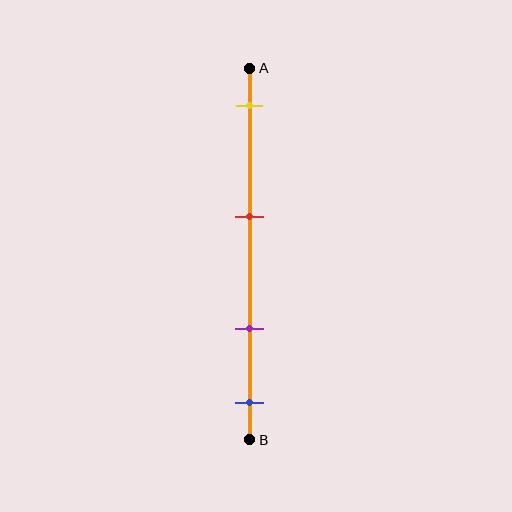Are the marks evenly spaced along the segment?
No, the marks are not evenly spaced.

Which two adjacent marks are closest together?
The purple and blue marks are the closest adjacent pair.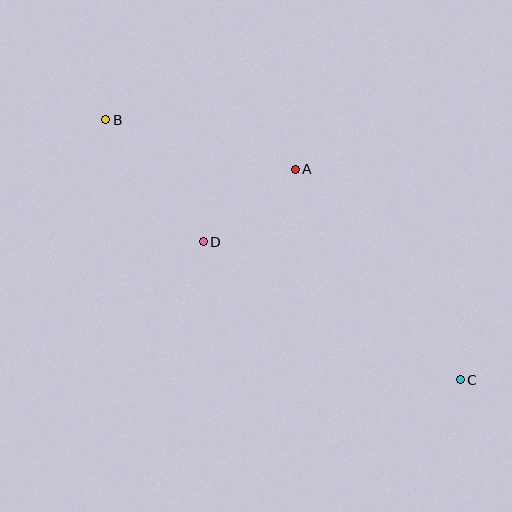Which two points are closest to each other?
Points A and D are closest to each other.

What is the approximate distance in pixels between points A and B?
The distance between A and B is approximately 196 pixels.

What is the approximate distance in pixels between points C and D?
The distance between C and D is approximately 292 pixels.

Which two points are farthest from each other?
Points B and C are farthest from each other.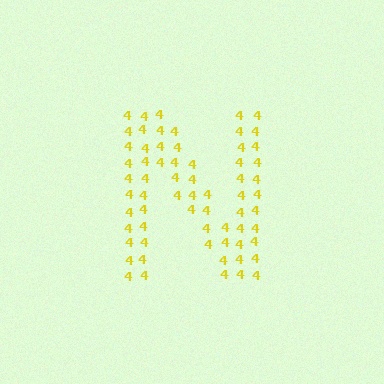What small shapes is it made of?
It is made of small digit 4's.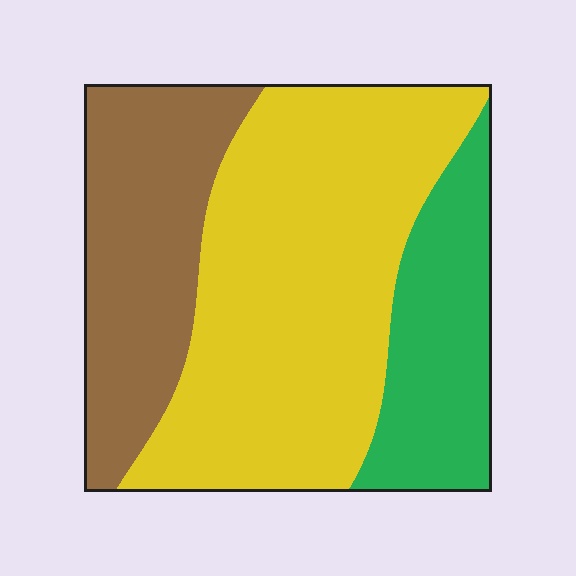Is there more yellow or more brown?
Yellow.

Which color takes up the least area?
Green, at roughly 20%.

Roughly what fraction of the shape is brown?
Brown takes up between a quarter and a half of the shape.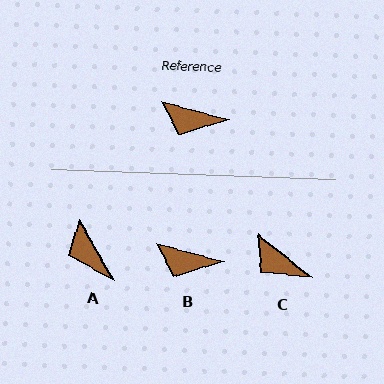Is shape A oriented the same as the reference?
No, it is off by about 46 degrees.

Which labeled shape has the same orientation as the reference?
B.